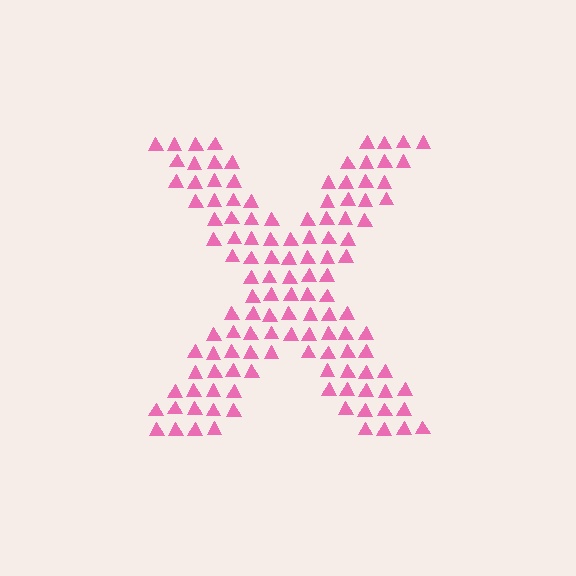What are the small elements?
The small elements are triangles.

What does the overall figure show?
The overall figure shows the letter X.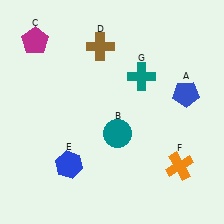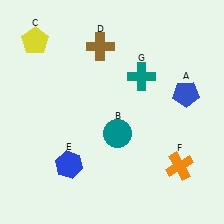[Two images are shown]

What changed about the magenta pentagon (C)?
In Image 1, C is magenta. In Image 2, it changed to yellow.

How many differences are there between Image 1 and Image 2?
There is 1 difference between the two images.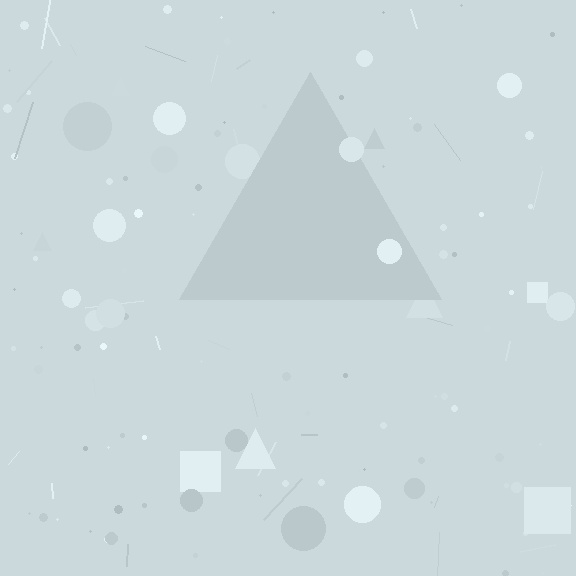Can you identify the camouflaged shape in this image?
The camouflaged shape is a triangle.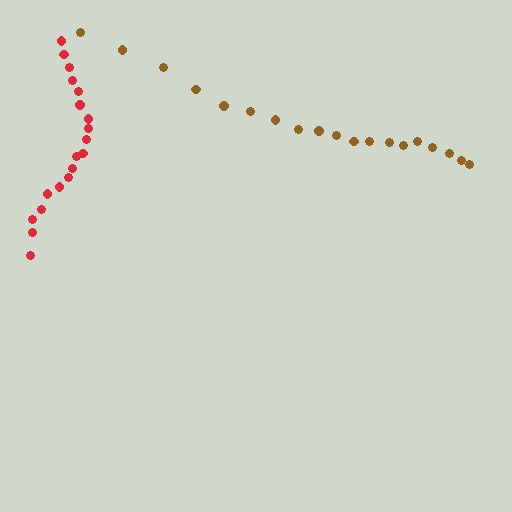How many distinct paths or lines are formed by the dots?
There are 2 distinct paths.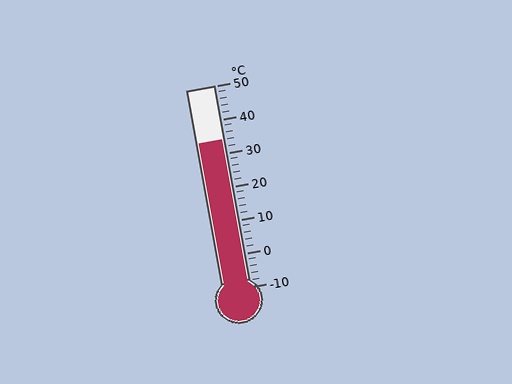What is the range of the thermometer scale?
The thermometer scale ranges from -10°C to 50°C.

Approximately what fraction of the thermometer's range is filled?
The thermometer is filled to approximately 75% of its range.